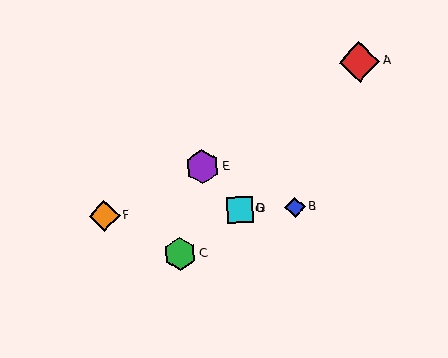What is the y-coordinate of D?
Object D is at y≈209.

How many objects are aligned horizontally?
4 objects (B, D, F, G) are aligned horizontally.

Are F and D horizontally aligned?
Yes, both are at y≈216.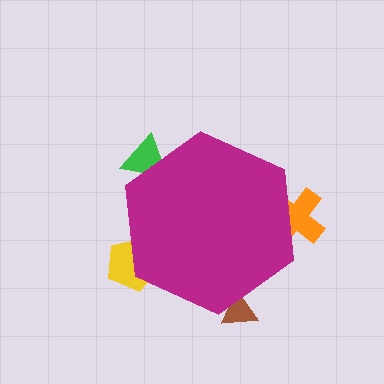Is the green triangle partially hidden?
Yes, the green triangle is partially hidden behind the magenta hexagon.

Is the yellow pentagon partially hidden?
Yes, the yellow pentagon is partially hidden behind the magenta hexagon.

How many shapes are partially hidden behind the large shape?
4 shapes are partially hidden.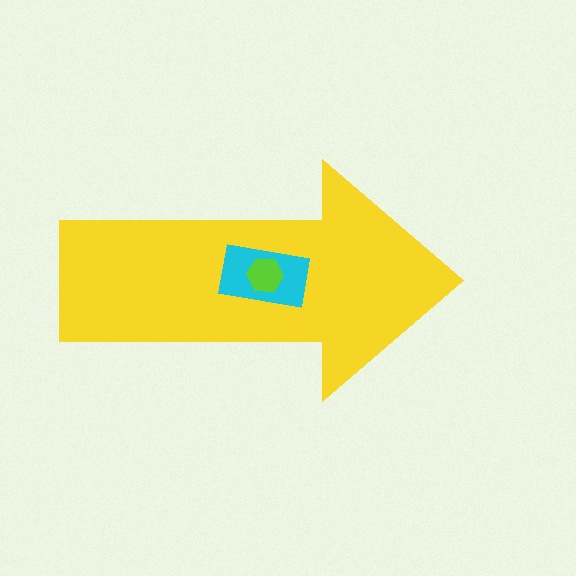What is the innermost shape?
The lime hexagon.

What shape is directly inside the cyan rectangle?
The lime hexagon.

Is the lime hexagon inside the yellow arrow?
Yes.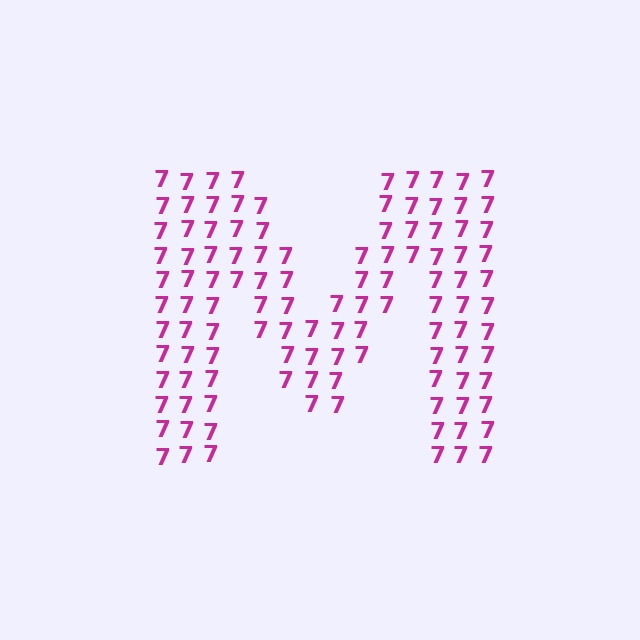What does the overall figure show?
The overall figure shows the letter M.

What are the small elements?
The small elements are digit 7's.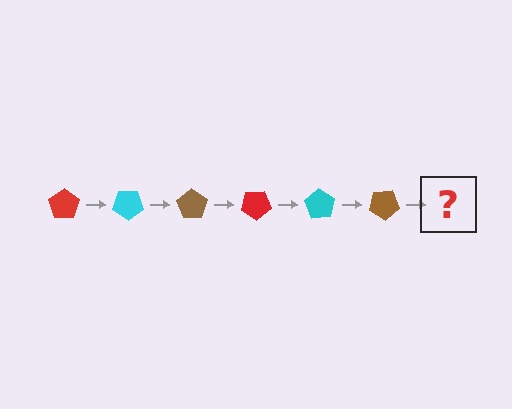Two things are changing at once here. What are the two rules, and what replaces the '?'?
The two rules are that it rotates 35 degrees each step and the color cycles through red, cyan, and brown. The '?' should be a red pentagon, rotated 210 degrees from the start.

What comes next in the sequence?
The next element should be a red pentagon, rotated 210 degrees from the start.